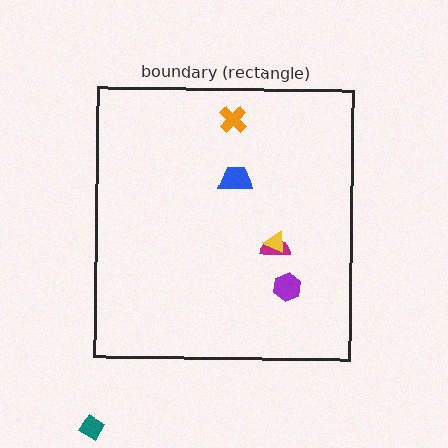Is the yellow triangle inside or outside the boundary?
Inside.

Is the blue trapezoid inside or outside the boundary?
Inside.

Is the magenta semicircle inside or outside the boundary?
Inside.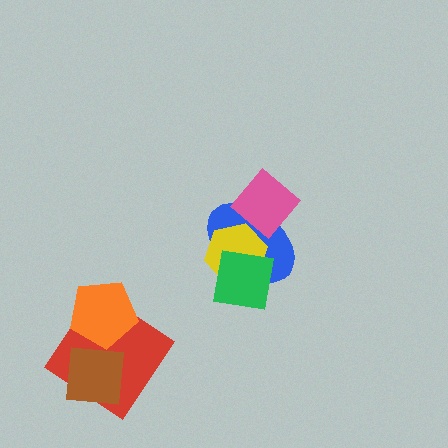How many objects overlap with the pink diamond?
2 objects overlap with the pink diamond.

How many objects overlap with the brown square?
1 object overlaps with the brown square.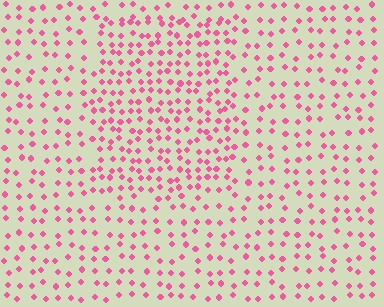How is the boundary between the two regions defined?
The boundary is defined by a change in element density (approximately 1.7x ratio). All elements are the same color, size, and shape.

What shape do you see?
I see a rectangle.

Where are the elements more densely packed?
The elements are more densely packed inside the rectangle boundary.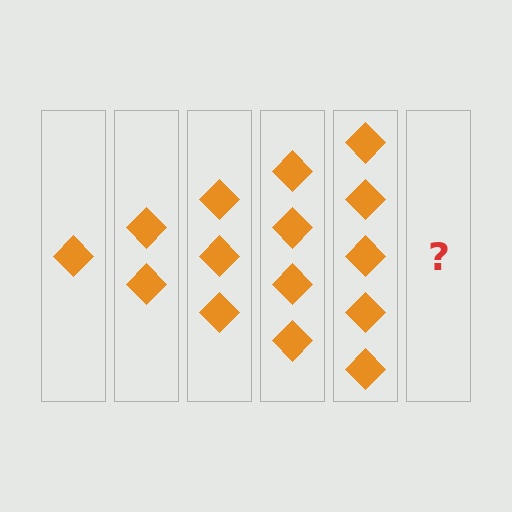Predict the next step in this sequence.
The next step is 6 diamonds.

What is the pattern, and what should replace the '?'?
The pattern is that each step adds one more diamond. The '?' should be 6 diamonds.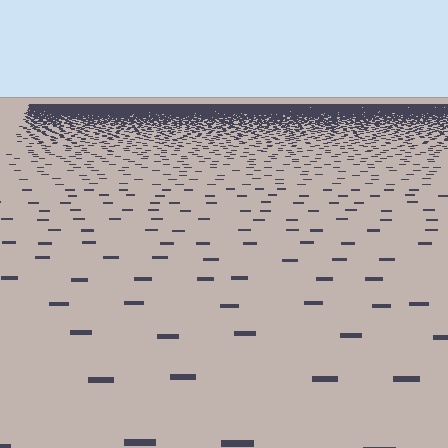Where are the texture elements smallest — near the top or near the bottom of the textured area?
Near the top.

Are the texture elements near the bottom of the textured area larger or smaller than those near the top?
Larger. Near the bottom, elements are closer to the viewer and appear at a bigger on-screen size.